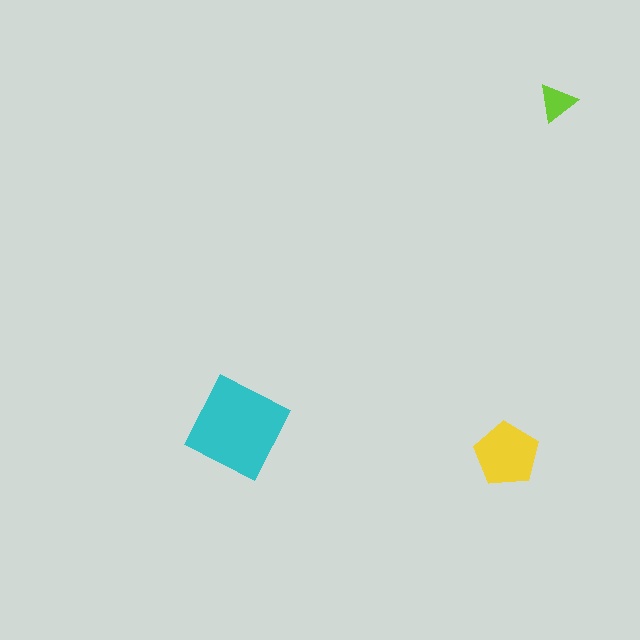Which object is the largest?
The cyan square.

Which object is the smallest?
The lime triangle.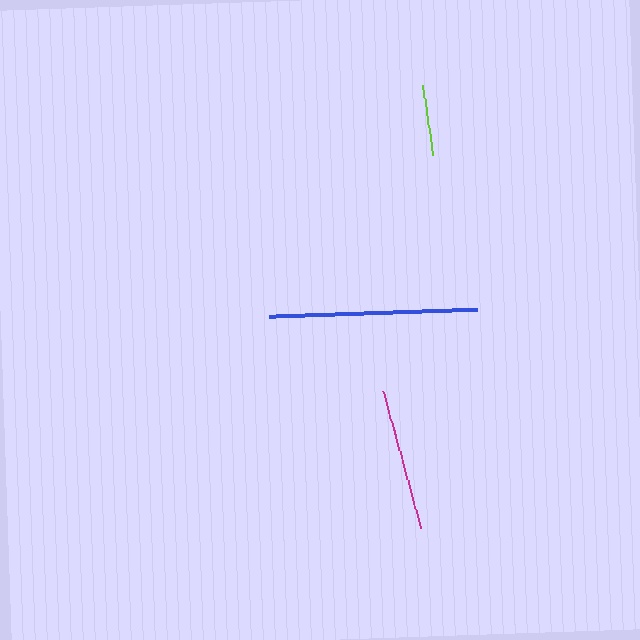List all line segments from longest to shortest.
From longest to shortest: blue, magenta, lime.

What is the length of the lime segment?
The lime segment is approximately 71 pixels long.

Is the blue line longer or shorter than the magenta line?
The blue line is longer than the magenta line.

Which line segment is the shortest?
The lime line is the shortest at approximately 71 pixels.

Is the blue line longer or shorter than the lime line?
The blue line is longer than the lime line.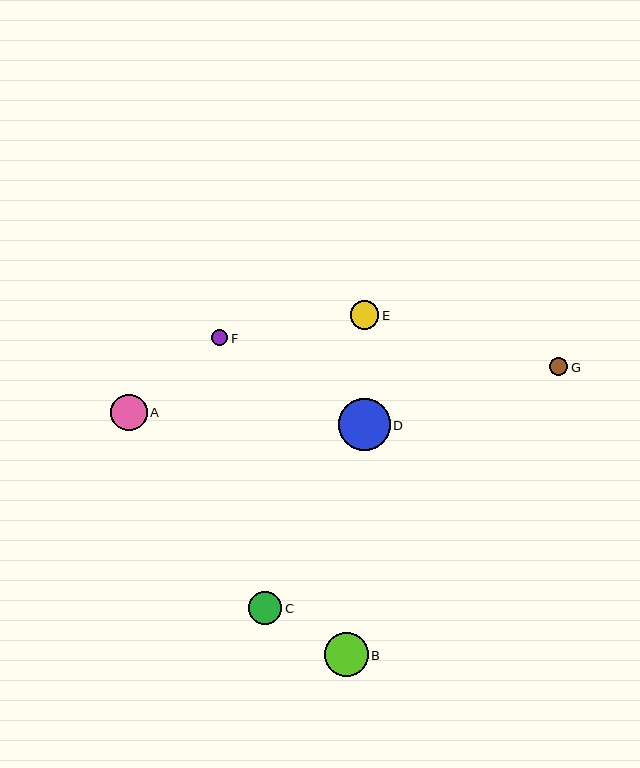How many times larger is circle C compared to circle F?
Circle C is approximately 2.0 times the size of circle F.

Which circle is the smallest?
Circle F is the smallest with a size of approximately 17 pixels.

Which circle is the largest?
Circle D is the largest with a size of approximately 51 pixels.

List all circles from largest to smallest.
From largest to smallest: D, B, A, C, E, G, F.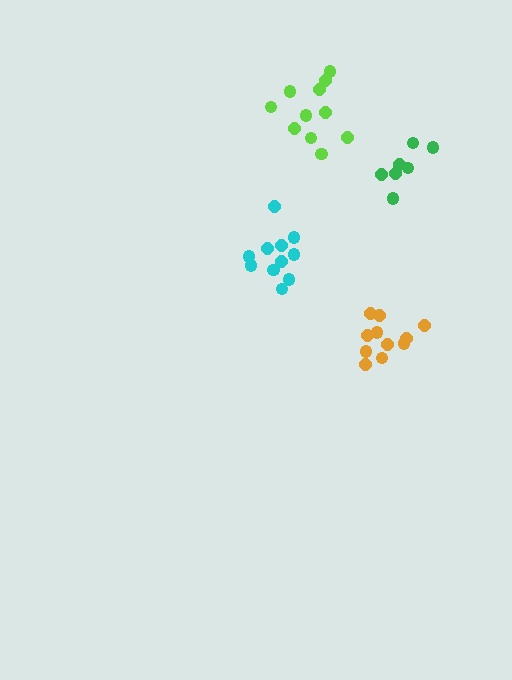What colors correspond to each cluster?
The clusters are colored: cyan, green, orange, lime.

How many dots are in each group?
Group 1: 11 dots, Group 2: 7 dots, Group 3: 11 dots, Group 4: 11 dots (40 total).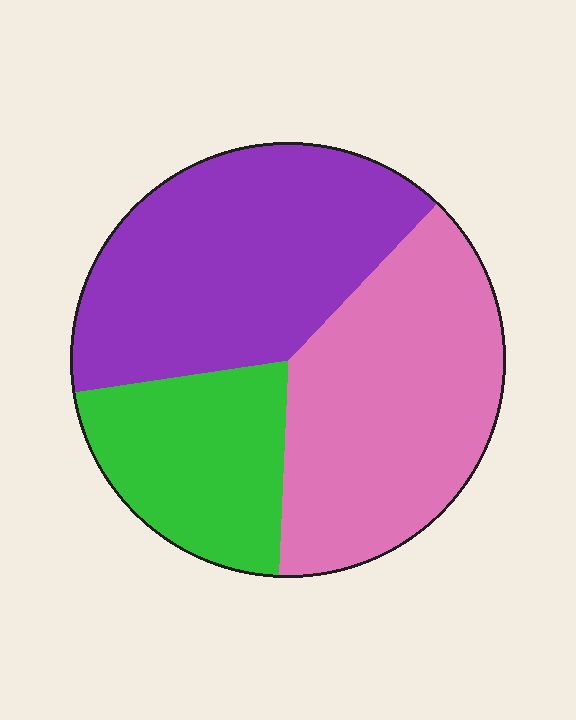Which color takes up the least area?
Green, at roughly 20%.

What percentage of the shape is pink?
Pink covers 38% of the shape.